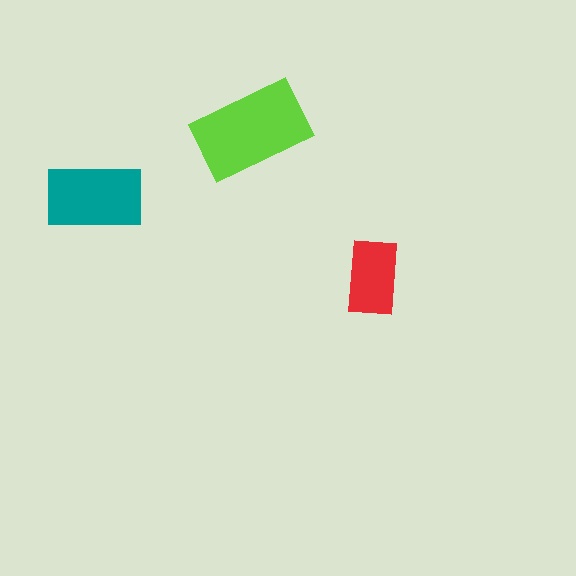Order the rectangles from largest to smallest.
the lime one, the teal one, the red one.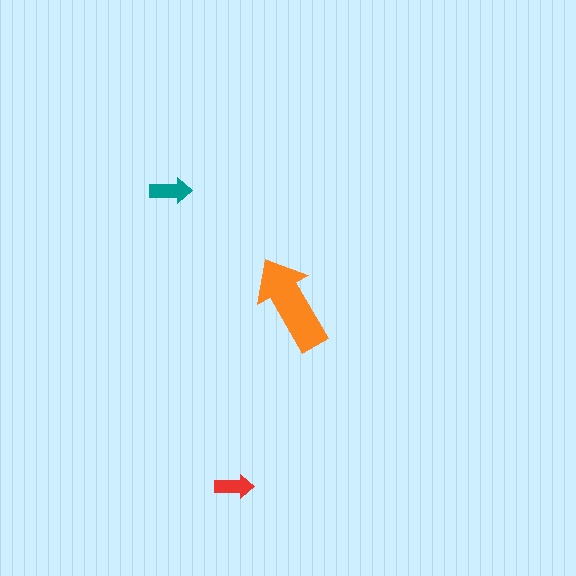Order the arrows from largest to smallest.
the orange one, the teal one, the red one.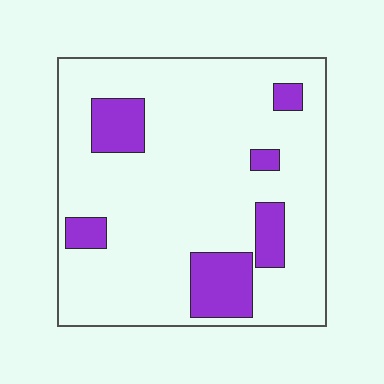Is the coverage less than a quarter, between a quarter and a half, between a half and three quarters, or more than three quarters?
Less than a quarter.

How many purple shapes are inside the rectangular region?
6.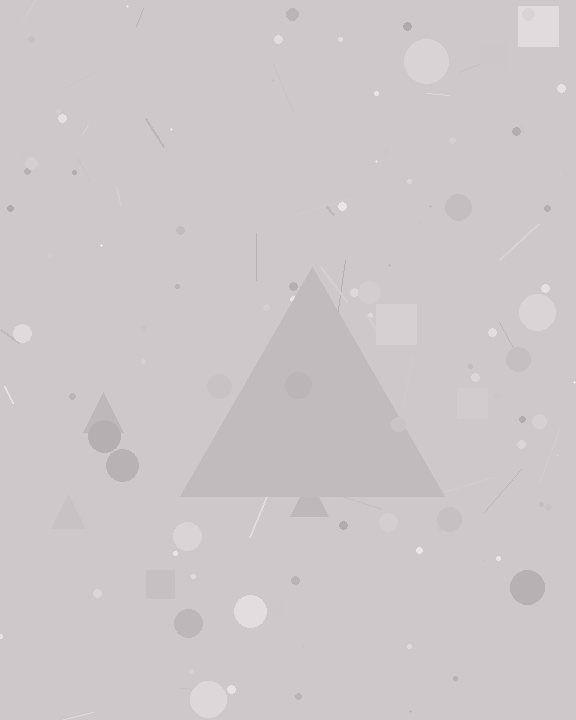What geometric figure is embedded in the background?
A triangle is embedded in the background.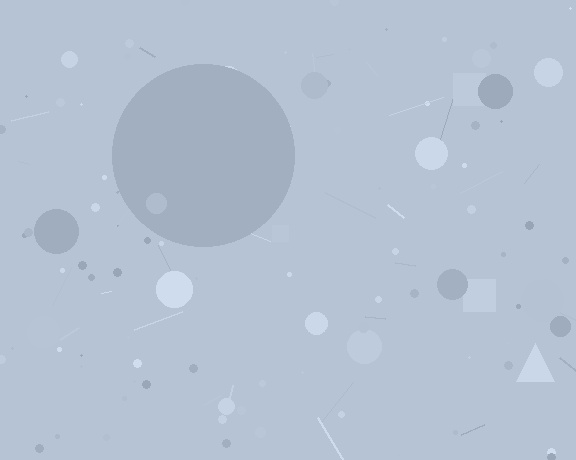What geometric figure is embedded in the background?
A circle is embedded in the background.